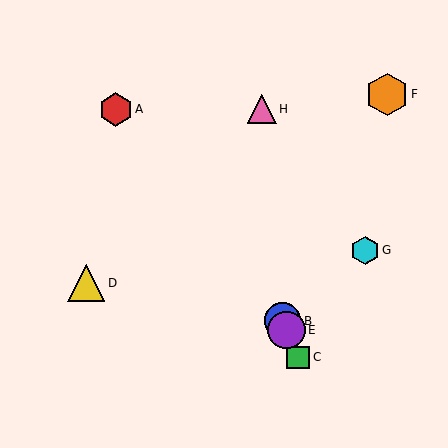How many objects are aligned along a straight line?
3 objects (B, C, E) are aligned along a straight line.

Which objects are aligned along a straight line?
Objects B, C, E are aligned along a straight line.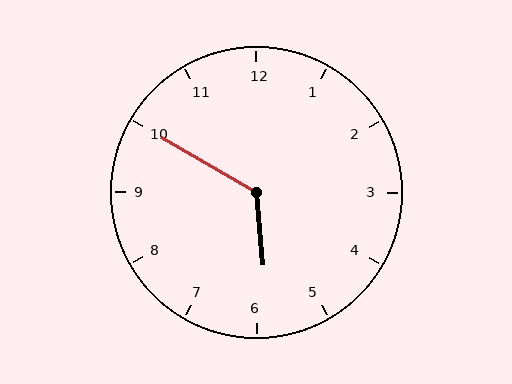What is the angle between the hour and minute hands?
Approximately 125 degrees.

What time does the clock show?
5:50.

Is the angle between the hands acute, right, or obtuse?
It is obtuse.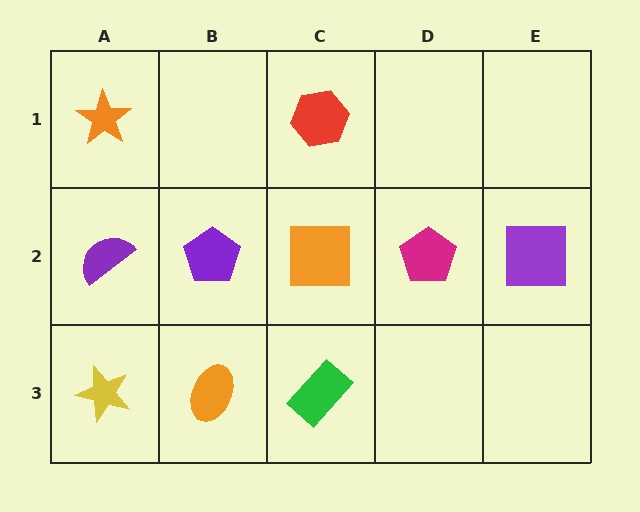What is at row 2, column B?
A purple pentagon.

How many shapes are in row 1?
2 shapes.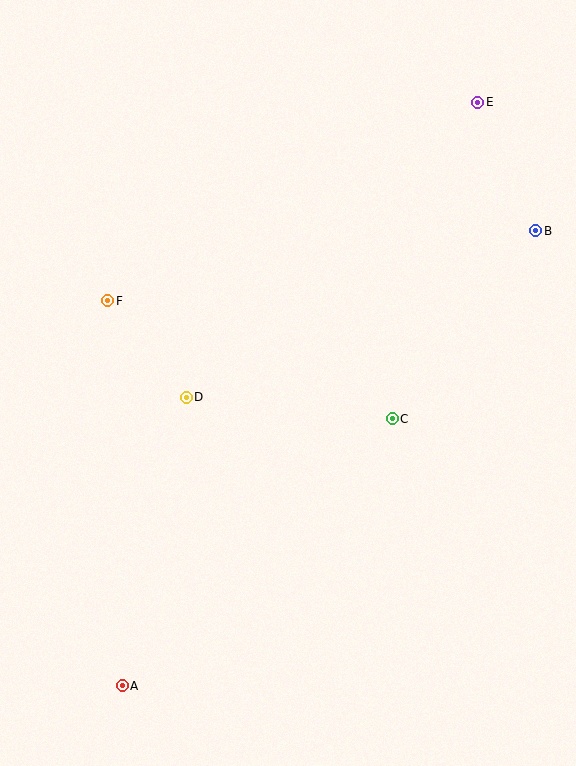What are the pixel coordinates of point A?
Point A is at (122, 686).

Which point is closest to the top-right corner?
Point E is closest to the top-right corner.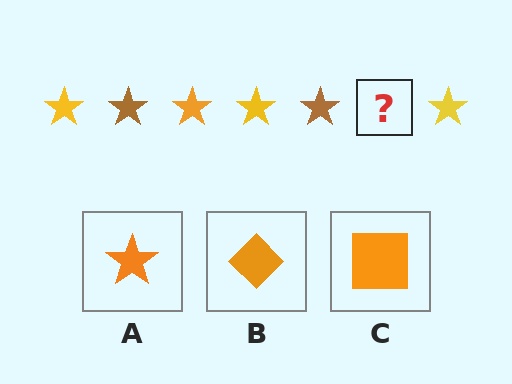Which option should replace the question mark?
Option A.